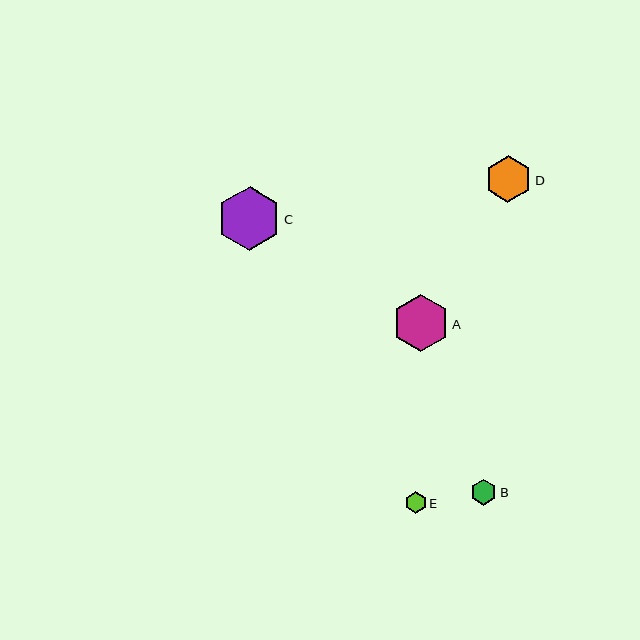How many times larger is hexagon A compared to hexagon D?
Hexagon A is approximately 1.2 times the size of hexagon D.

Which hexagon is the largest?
Hexagon C is the largest with a size of approximately 64 pixels.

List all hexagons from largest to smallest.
From largest to smallest: C, A, D, B, E.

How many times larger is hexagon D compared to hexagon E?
Hexagon D is approximately 2.1 times the size of hexagon E.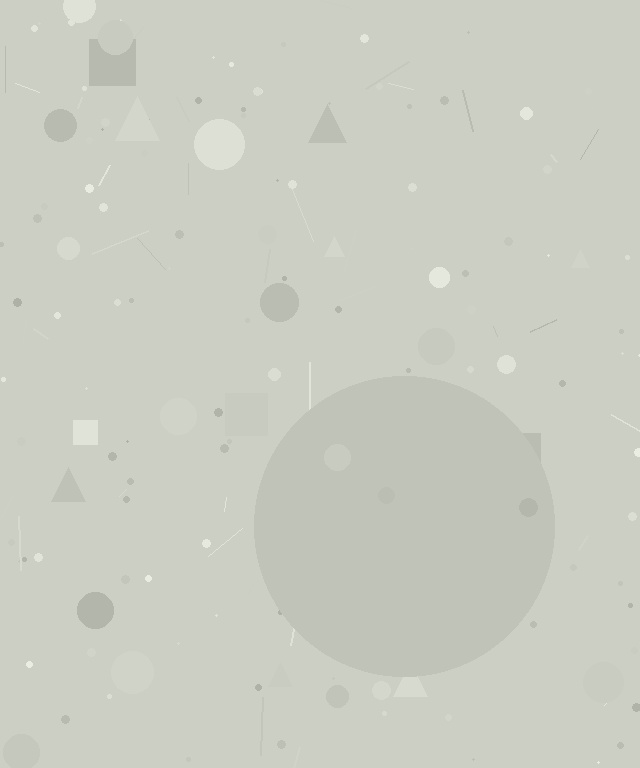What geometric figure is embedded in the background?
A circle is embedded in the background.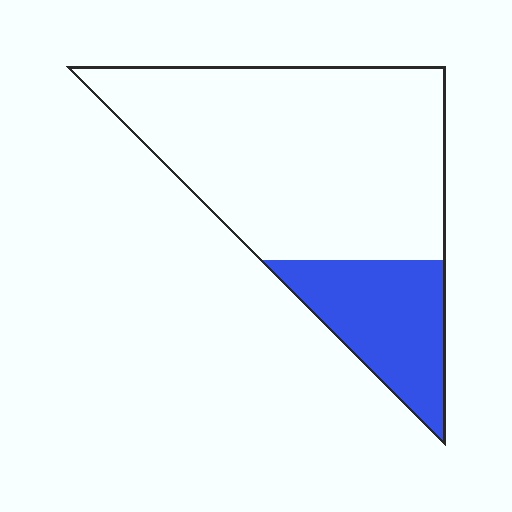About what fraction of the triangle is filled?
About one quarter (1/4).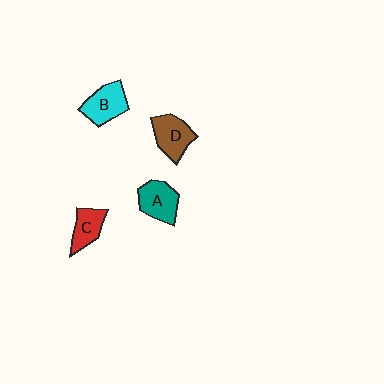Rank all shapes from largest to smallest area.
From largest to smallest: D (brown), B (cyan), A (teal), C (red).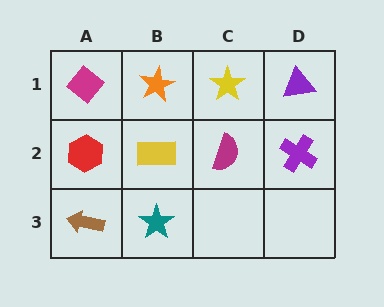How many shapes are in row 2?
4 shapes.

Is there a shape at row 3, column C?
No, that cell is empty.